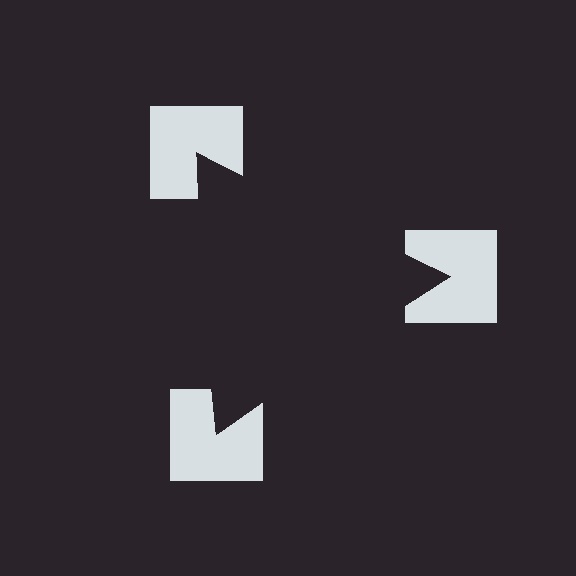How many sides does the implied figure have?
3 sides.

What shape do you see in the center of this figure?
An illusory triangle — its edges are inferred from the aligned wedge cuts in the notched squares, not physically drawn.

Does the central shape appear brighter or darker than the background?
It typically appears slightly darker than the background, even though no actual brightness change is drawn.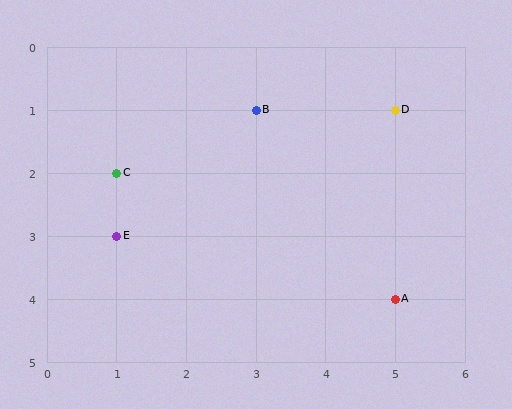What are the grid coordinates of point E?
Point E is at grid coordinates (1, 3).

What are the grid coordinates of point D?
Point D is at grid coordinates (5, 1).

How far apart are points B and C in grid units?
Points B and C are 2 columns and 1 row apart (about 2.2 grid units diagonally).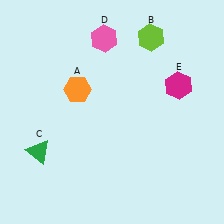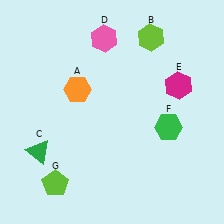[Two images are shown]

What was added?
A green hexagon (F), a lime pentagon (G) were added in Image 2.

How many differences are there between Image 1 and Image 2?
There are 2 differences between the two images.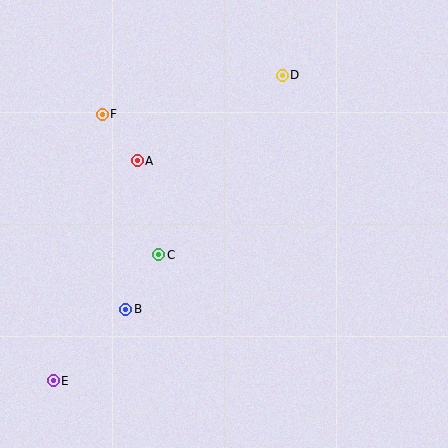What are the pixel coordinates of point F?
Point F is at (102, 114).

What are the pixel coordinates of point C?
Point C is at (159, 255).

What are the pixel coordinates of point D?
Point D is at (282, 75).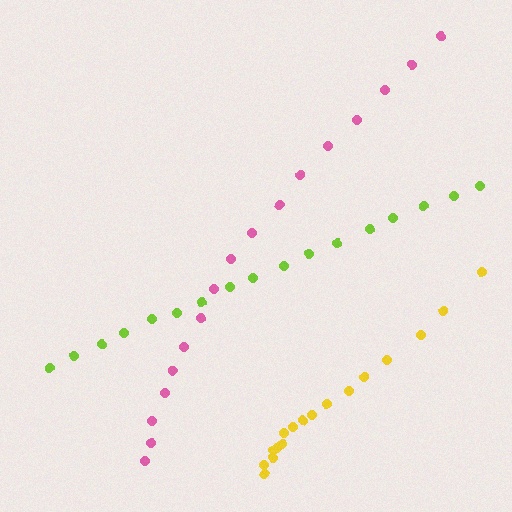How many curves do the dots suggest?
There are 3 distinct paths.